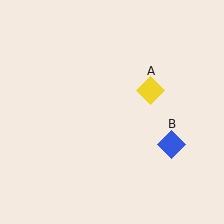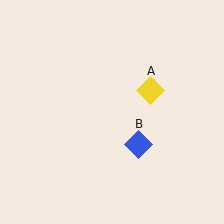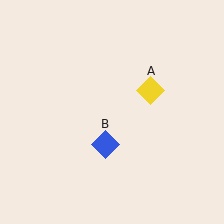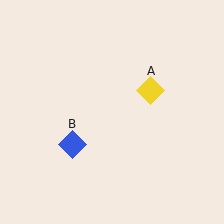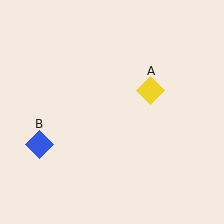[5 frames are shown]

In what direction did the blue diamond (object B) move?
The blue diamond (object B) moved left.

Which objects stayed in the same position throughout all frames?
Yellow diamond (object A) remained stationary.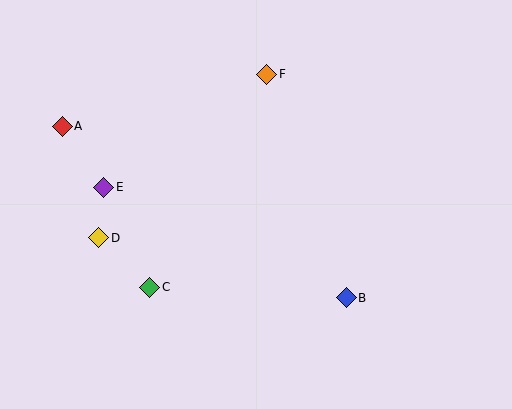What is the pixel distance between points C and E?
The distance between C and E is 110 pixels.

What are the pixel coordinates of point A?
Point A is at (62, 126).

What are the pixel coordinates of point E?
Point E is at (104, 187).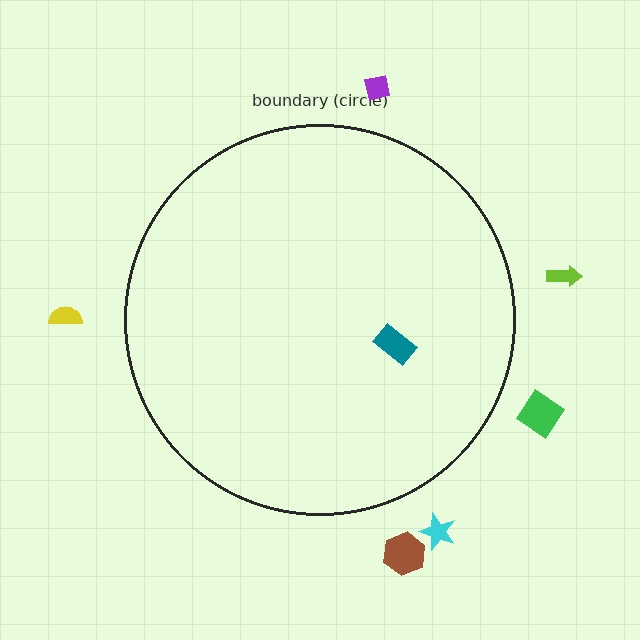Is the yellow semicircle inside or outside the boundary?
Outside.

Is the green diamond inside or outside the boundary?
Outside.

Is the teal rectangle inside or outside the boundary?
Inside.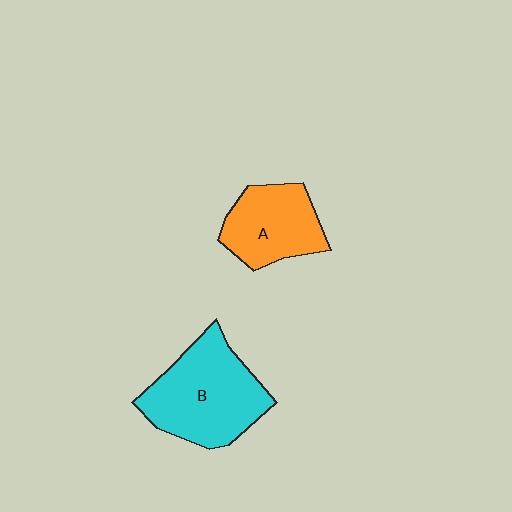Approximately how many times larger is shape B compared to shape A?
Approximately 1.5 times.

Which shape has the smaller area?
Shape A (orange).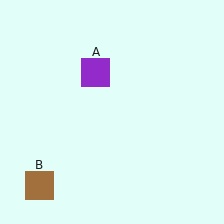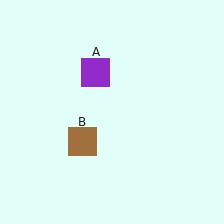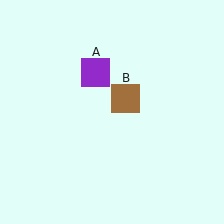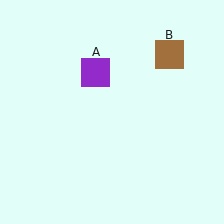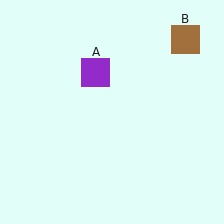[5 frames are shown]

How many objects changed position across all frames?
1 object changed position: brown square (object B).